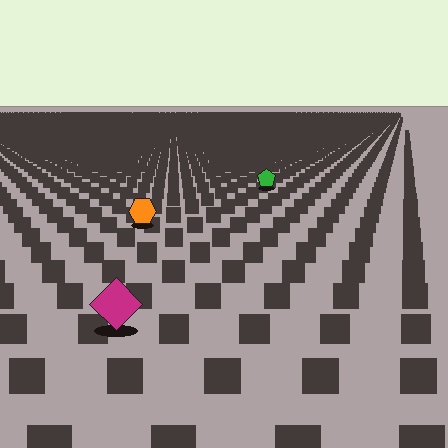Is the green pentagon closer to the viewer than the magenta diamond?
No. The magenta diamond is closer — you can tell from the texture gradient: the ground texture is coarser near it.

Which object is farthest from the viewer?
The green pentagon is farthest from the viewer. It appears smaller and the ground texture around it is denser.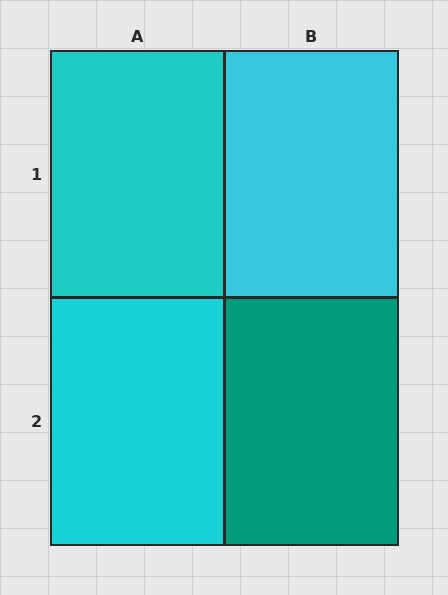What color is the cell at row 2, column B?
Teal.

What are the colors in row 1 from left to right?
Cyan, cyan.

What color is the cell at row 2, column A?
Cyan.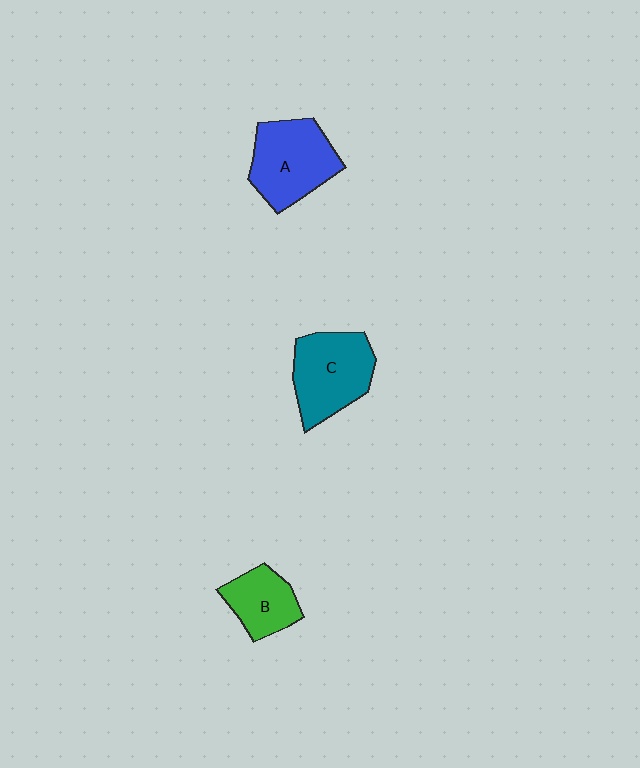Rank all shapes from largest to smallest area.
From largest to smallest: A (blue), C (teal), B (green).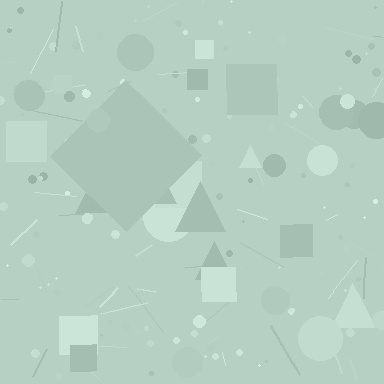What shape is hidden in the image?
A diamond is hidden in the image.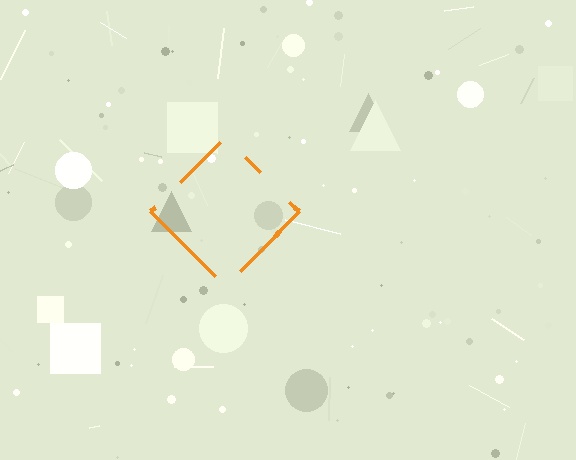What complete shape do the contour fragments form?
The contour fragments form a diamond.